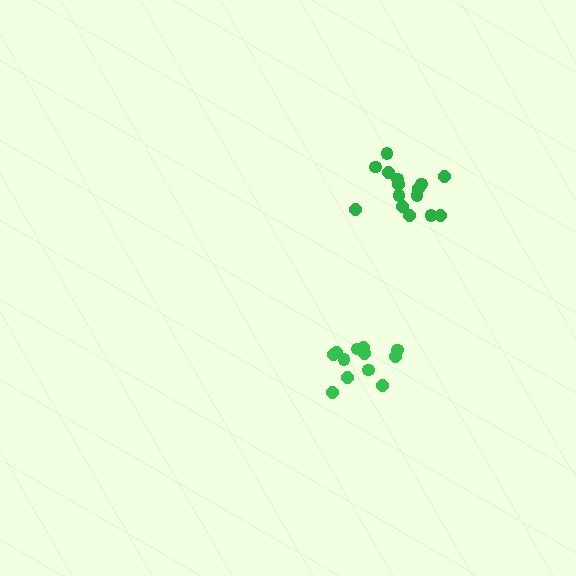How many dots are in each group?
Group 1: 15 dots, Group 2: 12 dots (27 total).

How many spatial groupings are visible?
There are 2 spatial groupings.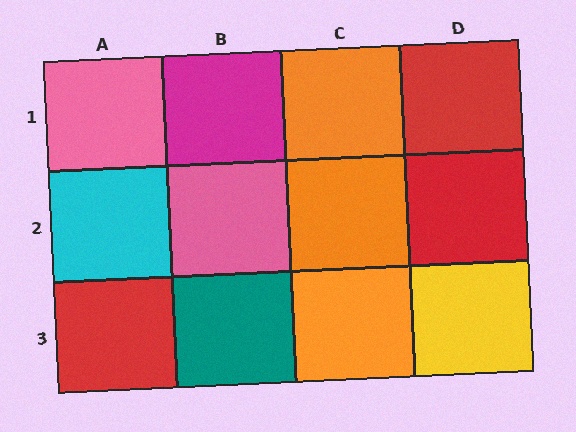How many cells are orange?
3 cells are orange.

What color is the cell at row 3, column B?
Teal.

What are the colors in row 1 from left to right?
Pink, magenta, orange, red.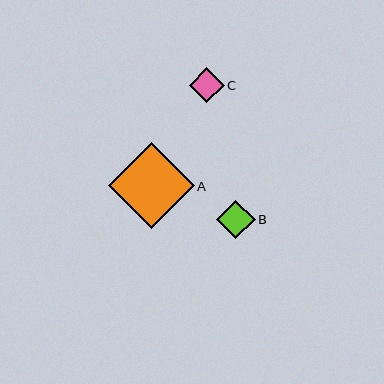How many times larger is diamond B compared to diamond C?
Diamond B is approximately 1.1 times the size of diamond C.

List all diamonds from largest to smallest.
From largest to smallest: A, B, C.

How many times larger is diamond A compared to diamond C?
Diamond A is approximately 2.5 times the size of diamond C.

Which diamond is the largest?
Diamond A is the largest with a size of approximately 86 pixels.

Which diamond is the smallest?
Diamond C is the smallest with a size of approximately 35 pixels.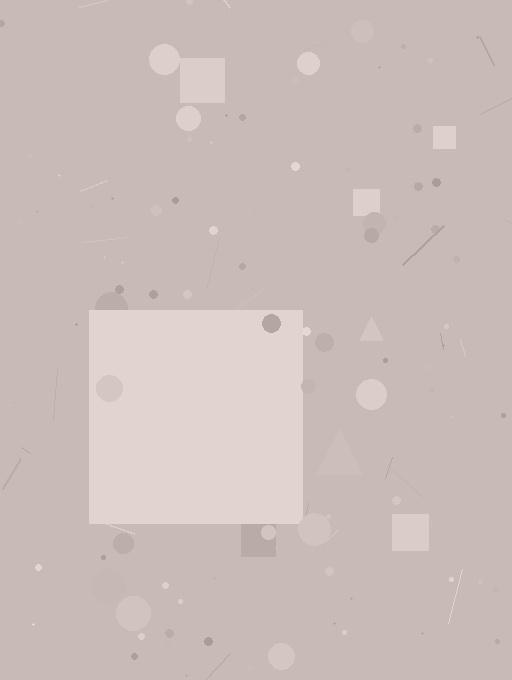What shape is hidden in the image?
A square is hidden in the image.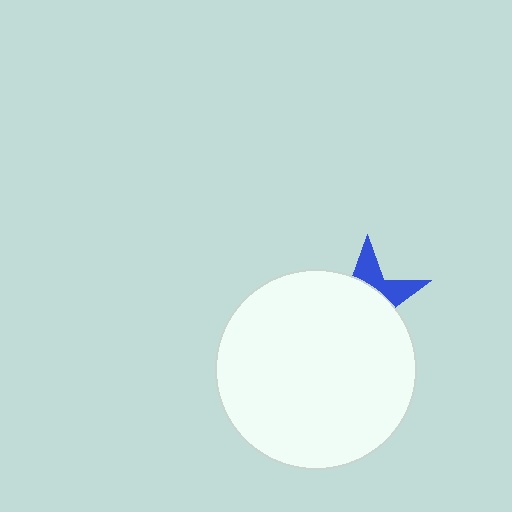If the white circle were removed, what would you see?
You would see the complete blue star.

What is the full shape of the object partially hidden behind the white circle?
The partially hidden object is a blue star.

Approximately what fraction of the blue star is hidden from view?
Roughly 69% of the blue star is hidden behind the white circle.